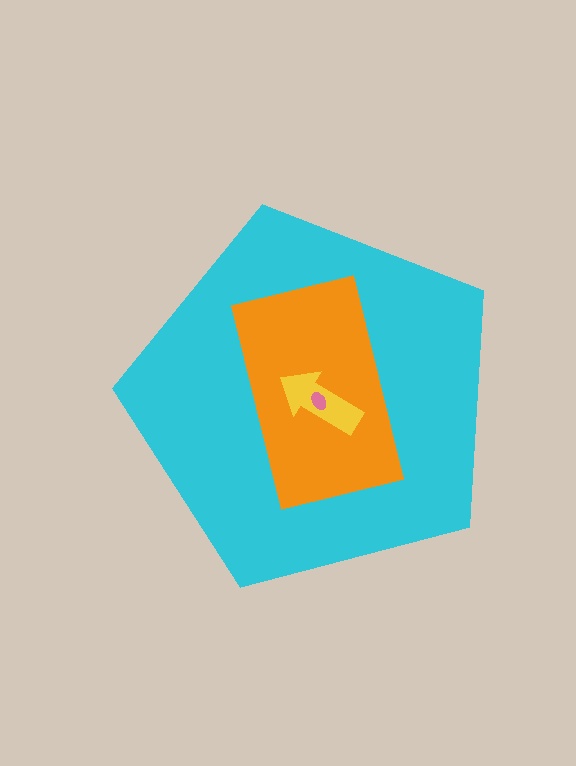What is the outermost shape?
The cyan pentagon.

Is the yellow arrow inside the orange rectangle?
Yes.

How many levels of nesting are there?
4.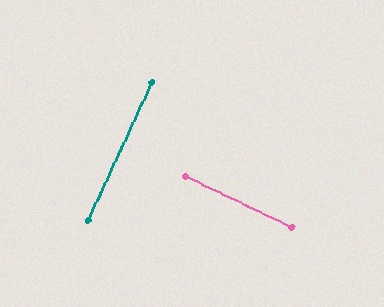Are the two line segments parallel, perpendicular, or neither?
Perpendicular — they meet at approximately 89°.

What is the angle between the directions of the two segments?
Approximately 89 degrees.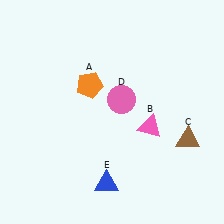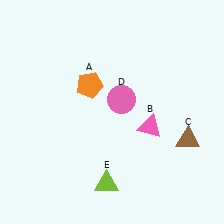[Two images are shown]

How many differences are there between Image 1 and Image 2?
There is 1 difference between the two images.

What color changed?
The triangle (E) changed from blue in Image 1 to lime in Image 2.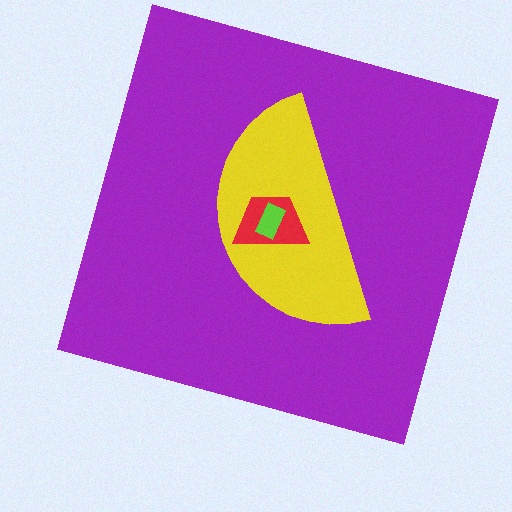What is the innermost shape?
The lime rectangle.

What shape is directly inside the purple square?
The yellow semicircle.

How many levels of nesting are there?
4.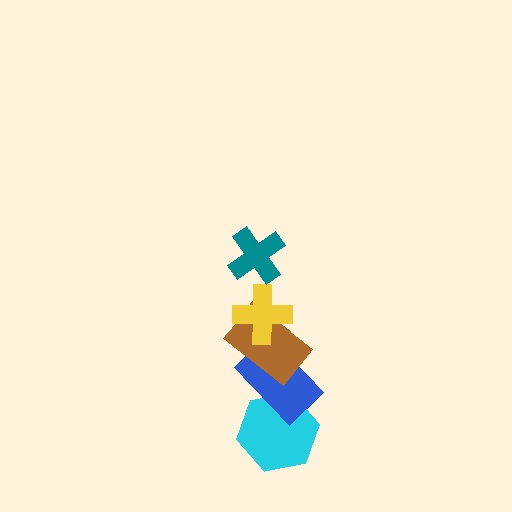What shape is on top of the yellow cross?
The teal cross is on top of the yellow cross.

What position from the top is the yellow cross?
The yellow cross is 2nd from the top.